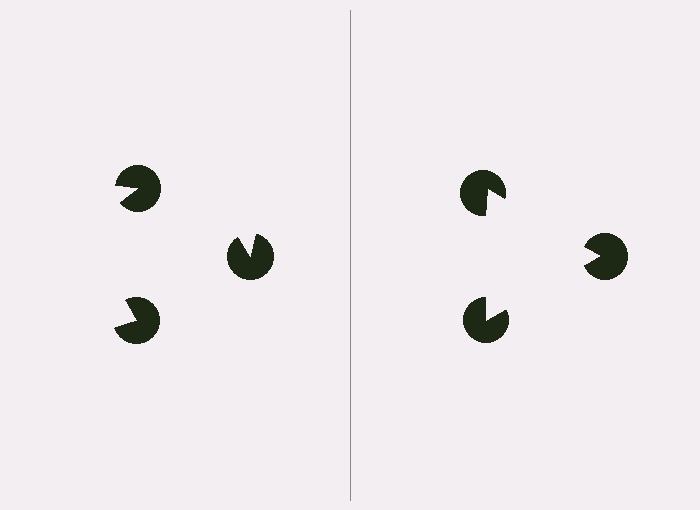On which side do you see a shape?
An illusory triangle appears on the right side. On the left side the wedge cuts are rotated, so no coherent shape forms.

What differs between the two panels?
The pac-man discs are positioned identically on both sides; only the wedge orientations differ. On the right they align to a triangle; on the left they are misaligned.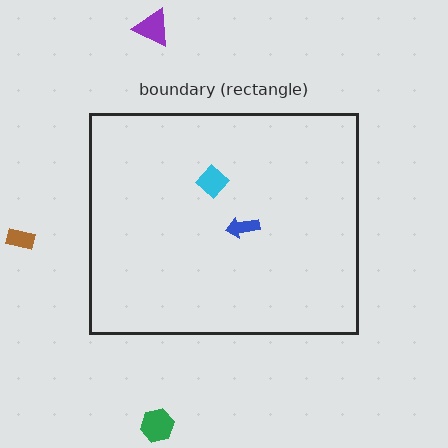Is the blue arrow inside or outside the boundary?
Inside.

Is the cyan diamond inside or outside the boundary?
Inside.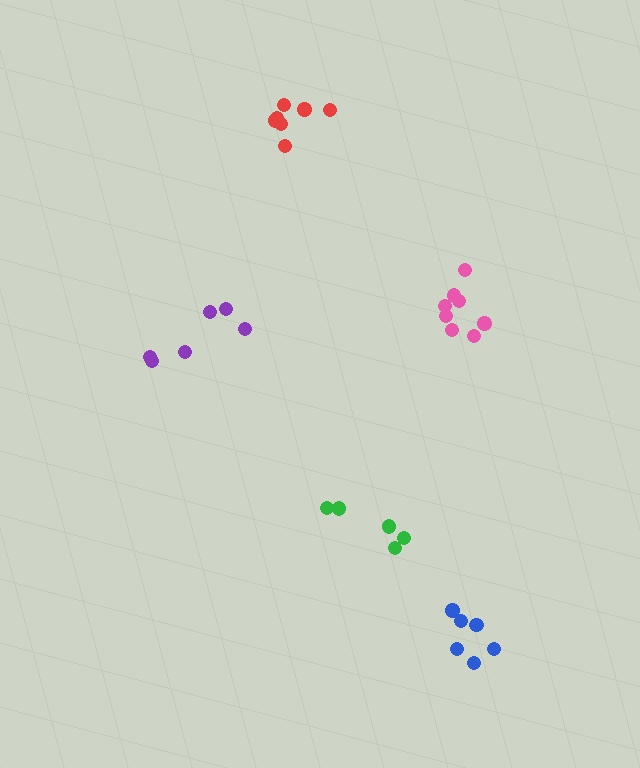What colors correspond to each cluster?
The clusters are colored: blue, pink, red, green, purple.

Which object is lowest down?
The blue cluster is bottommost.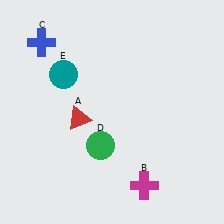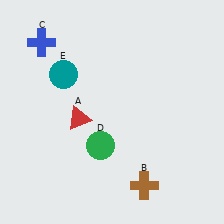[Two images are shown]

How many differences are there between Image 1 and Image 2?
There is 1 difference between the two images.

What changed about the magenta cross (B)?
In Image 1, B is magenta. In Image 2, it changed to brown.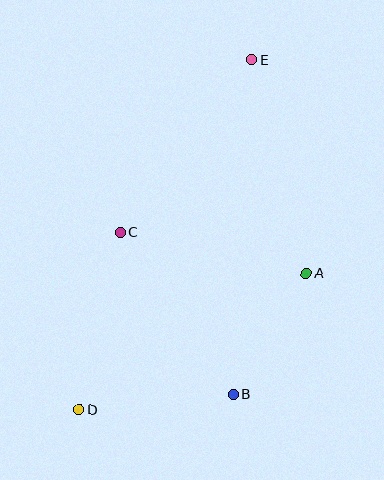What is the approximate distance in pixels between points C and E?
The distance between C and E is approximately 216 pixels.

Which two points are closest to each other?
Points A and B are closest to each other.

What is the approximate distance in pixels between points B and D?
The distance between B and D is approximately 155 pixels.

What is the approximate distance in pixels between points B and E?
The distance between B and E is approximately 334 pixels.